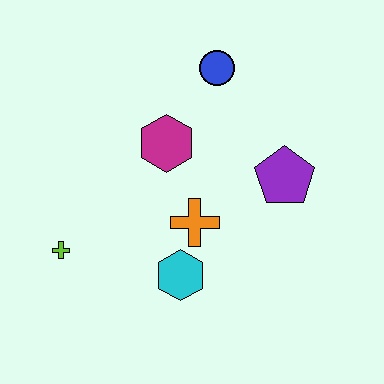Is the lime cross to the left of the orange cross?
Yes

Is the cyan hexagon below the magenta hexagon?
Yes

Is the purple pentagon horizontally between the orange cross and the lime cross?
No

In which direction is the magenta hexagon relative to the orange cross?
The magenta hexagon is above the orange cross.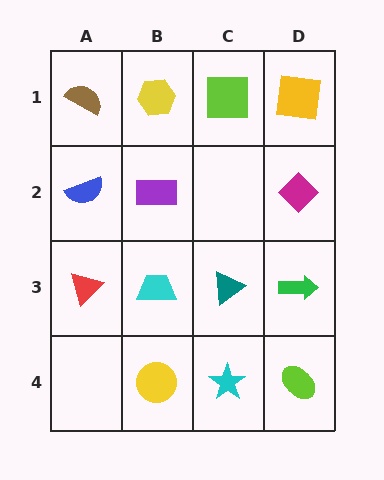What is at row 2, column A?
A blue semicircle.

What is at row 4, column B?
A yellow circle.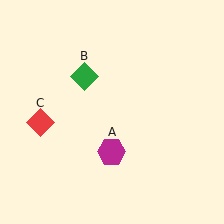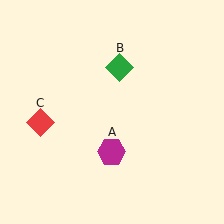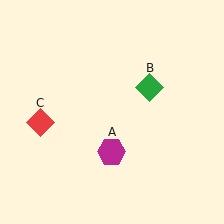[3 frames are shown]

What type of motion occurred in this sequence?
The green diamond (object B) rotated clockwise around the center of the scene.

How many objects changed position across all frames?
1 object changed position: green diamond (object B).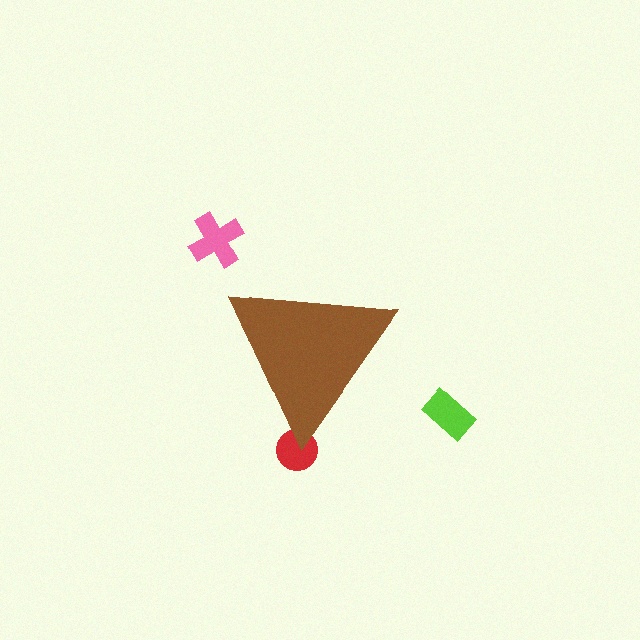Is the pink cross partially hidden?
No, the pink cross is fully visible.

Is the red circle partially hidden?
Yes, the red circle is partially hidden behind the brown triangle.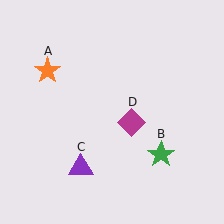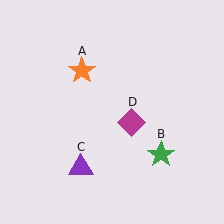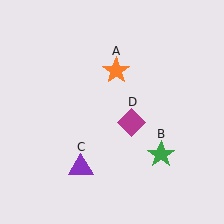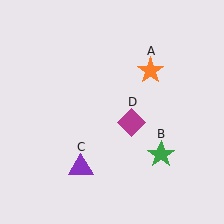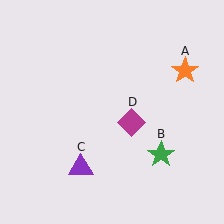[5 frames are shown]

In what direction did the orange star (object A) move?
The orange star (object A) moved right.